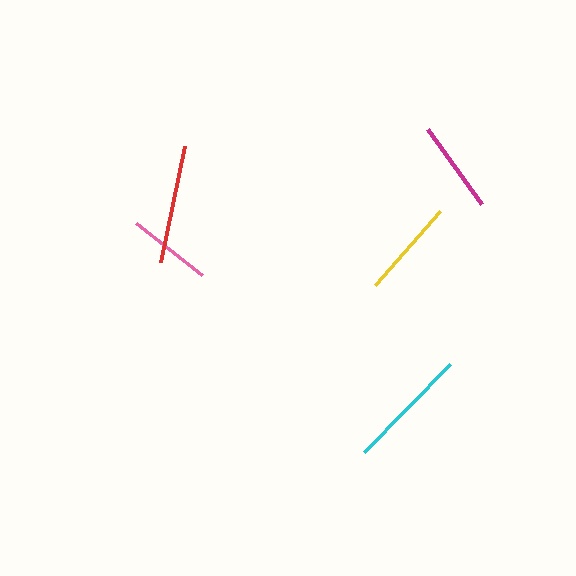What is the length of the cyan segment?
The cyan segment is approximately 123 pixels long.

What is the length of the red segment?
The red segment is approximately 119 pixels long.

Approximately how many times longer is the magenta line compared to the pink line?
The magenta line is approximately 1.1 times the length of the pink line.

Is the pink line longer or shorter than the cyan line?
The cyan line is longer than the pink line.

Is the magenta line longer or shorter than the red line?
The red line is longer than the magenta line.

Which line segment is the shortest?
The pink line is the shortest at approximately 84 pixels.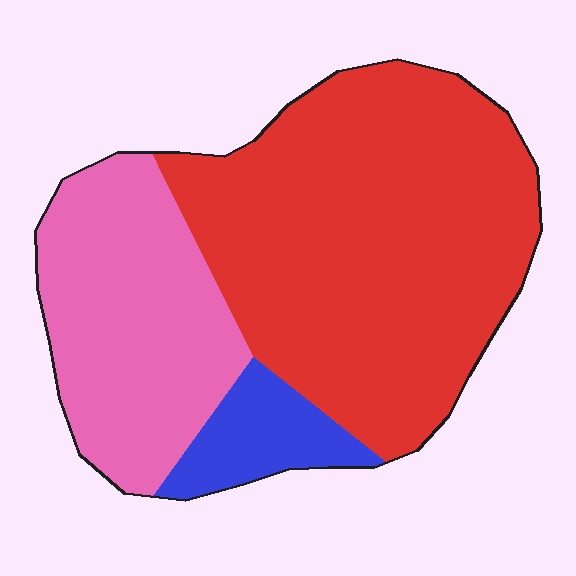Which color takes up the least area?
Blue, at roughly 10%.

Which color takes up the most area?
Red, at roughly 60%.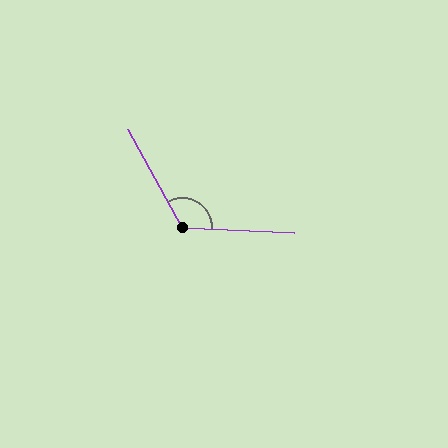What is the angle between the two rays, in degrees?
Approximately 121 degrees.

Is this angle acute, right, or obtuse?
It is obtuse.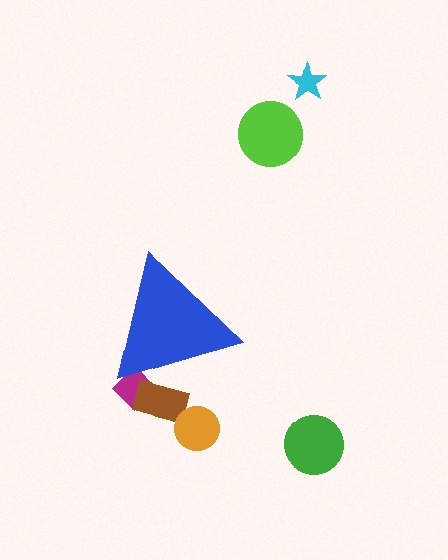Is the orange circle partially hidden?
No, the orange circle is fully visible.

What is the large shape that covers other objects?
A blue triangle.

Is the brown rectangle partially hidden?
Yes, the brown rectangle is partially hidden behind the blue triangle.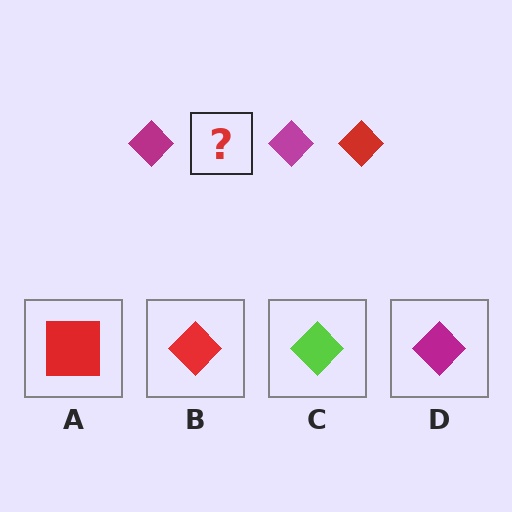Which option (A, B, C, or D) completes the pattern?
B.